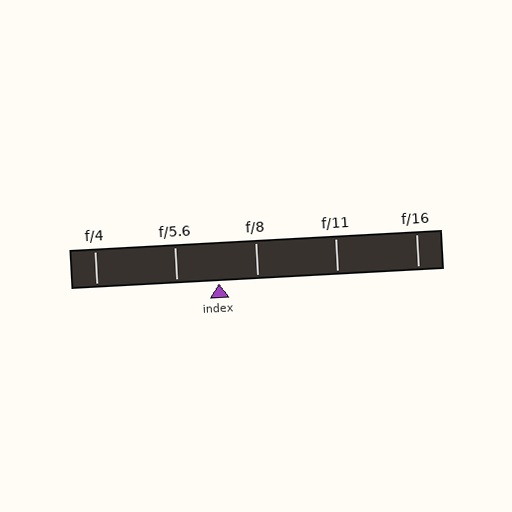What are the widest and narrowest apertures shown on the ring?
The widest aperture shown is f/4 and the narrowest is f/16.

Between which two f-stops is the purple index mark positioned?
The index mark is between f/5.6 and f/8.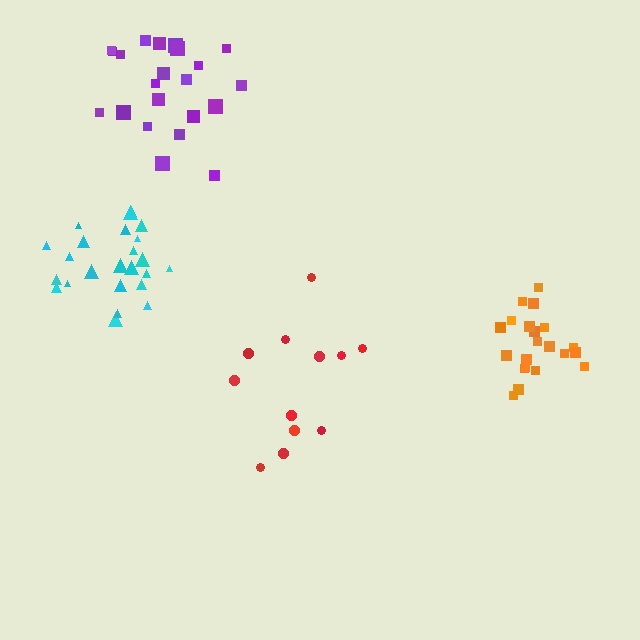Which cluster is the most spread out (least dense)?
Red.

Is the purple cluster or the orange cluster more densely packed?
Orange.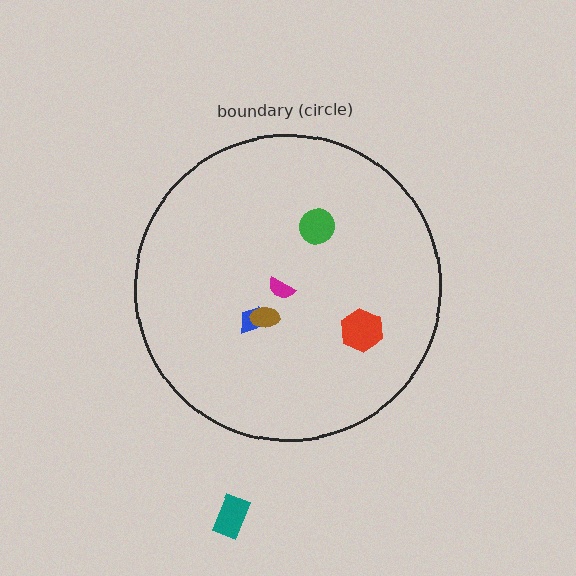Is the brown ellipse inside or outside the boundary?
Inside.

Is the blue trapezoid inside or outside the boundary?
Inside.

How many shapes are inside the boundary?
5 inside, 1 outside.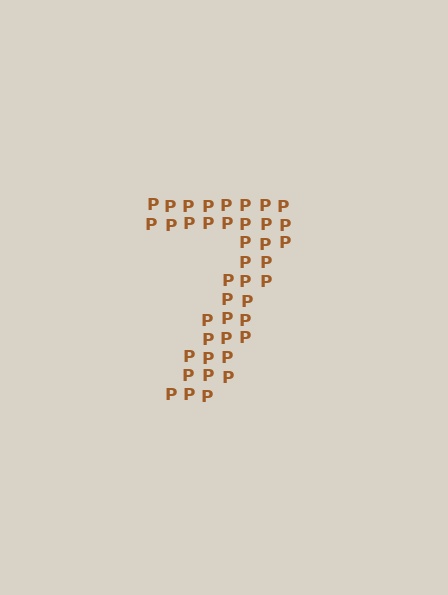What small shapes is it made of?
It is made of small letter P's.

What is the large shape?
The large shape is the digit 7.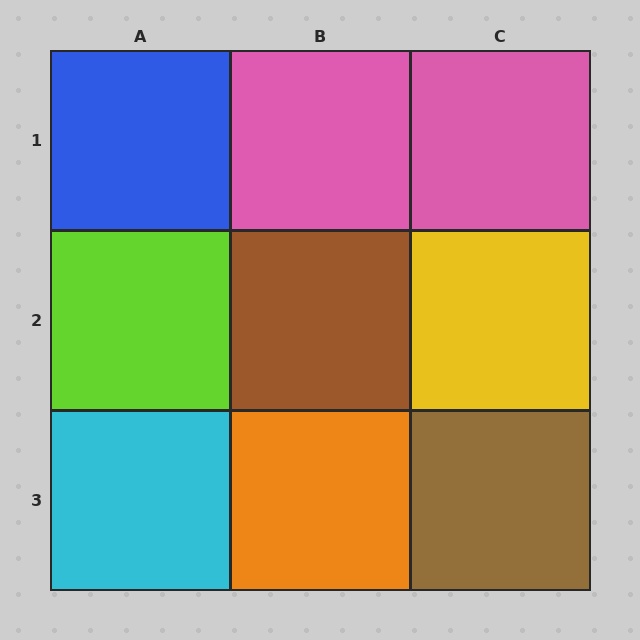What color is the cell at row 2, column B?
Brown.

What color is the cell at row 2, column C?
Yellow.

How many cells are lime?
1 cell is lime.